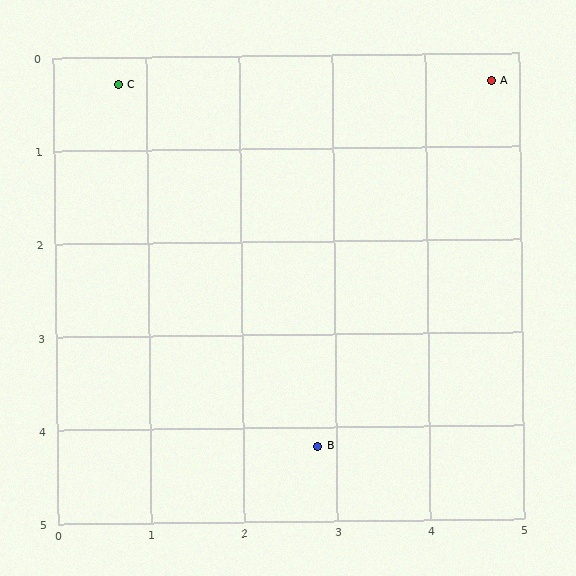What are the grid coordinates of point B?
Point B is at approximately (2.8, 4.2).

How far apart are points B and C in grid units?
Points B and C are about 4.4 grid units apart.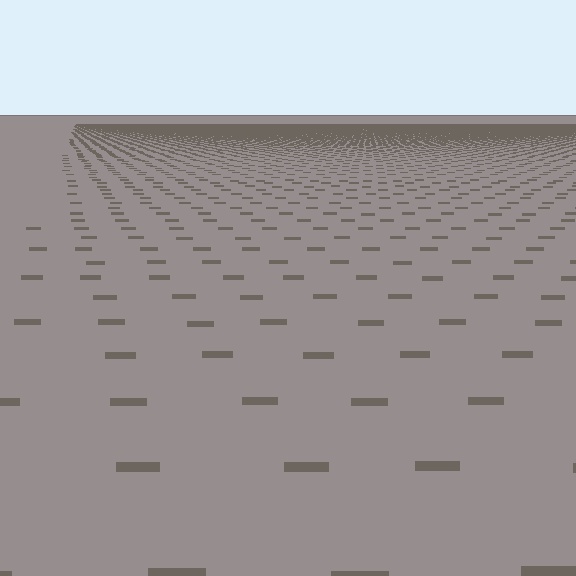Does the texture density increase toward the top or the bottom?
Density increases toward the top.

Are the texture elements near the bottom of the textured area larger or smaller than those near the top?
Larger. Near the bottom, elements are closer to the viewer and appear at a bigger on-screen size.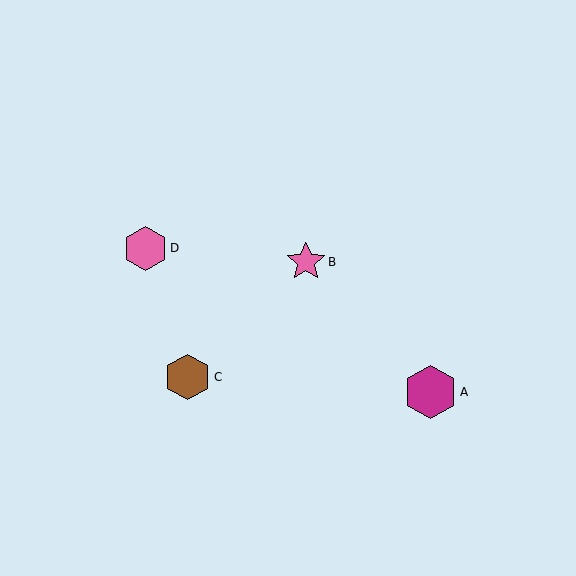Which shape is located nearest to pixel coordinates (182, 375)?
The brown hexagon (labeled C) at (188, 377) is nearest to that location.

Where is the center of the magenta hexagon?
The center of the magenta hexagon is at (430, 392).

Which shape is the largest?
The magenta hexagon (labeled A) is the largest.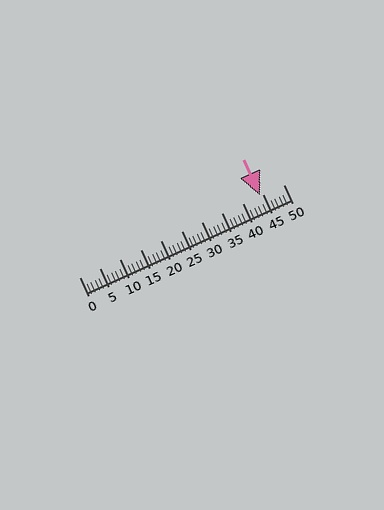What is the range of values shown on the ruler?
The ruler shows values from 0 to 50.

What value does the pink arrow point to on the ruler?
The pink arrow points to approximately 44.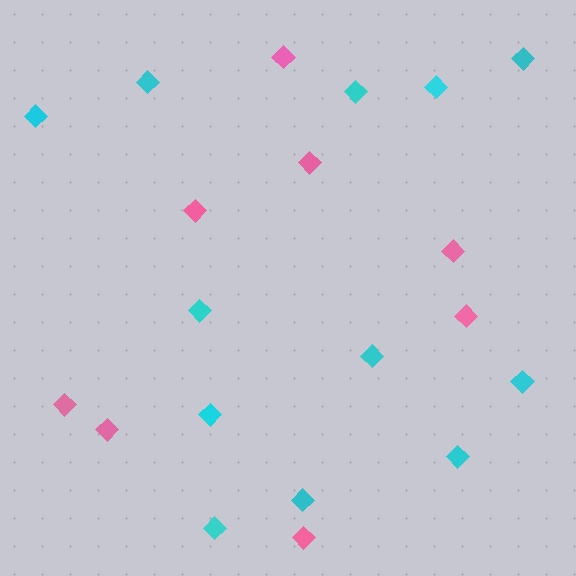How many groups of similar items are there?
There are 2 groups: one group of cyan diamonds (12) and one group of pink diamonds (8).